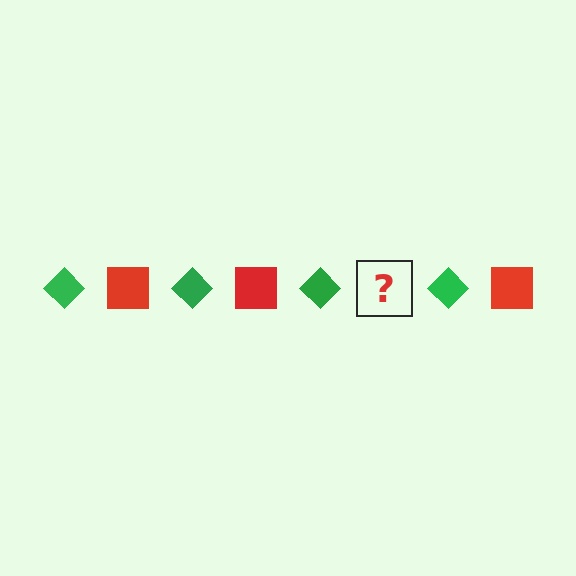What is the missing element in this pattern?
The missing element is a red square.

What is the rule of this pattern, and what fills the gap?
The rule is that the pattern alternates between green diamond and red square. The gap should be filled with a red square.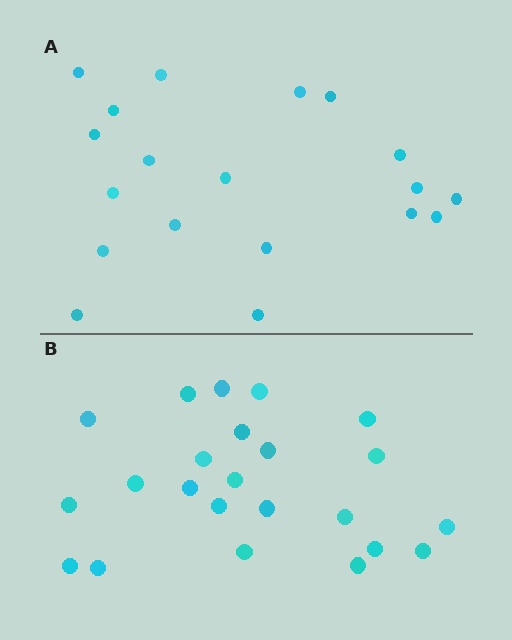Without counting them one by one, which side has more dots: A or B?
Region B (the bottom region) has more dots.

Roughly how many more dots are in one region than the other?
Region B has about 4 more dots than region A.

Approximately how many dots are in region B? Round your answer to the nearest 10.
About 20 dots. (The exact count is 23, which rounds to 20.)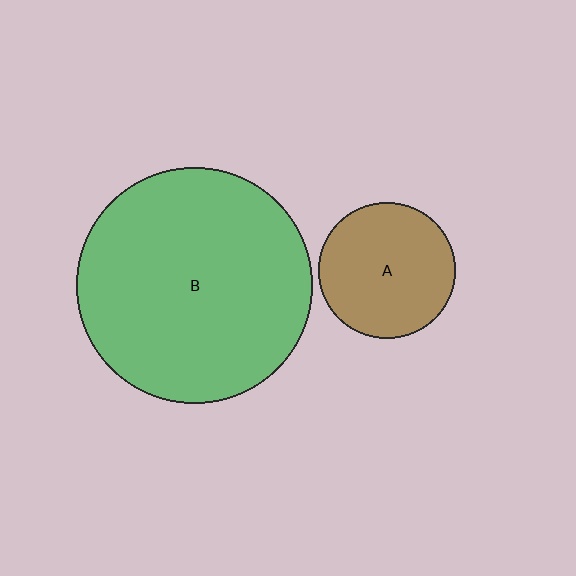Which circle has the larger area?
Circle B (green).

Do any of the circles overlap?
No, none of the circles overlap.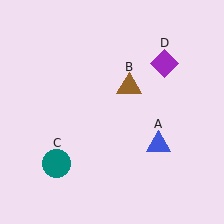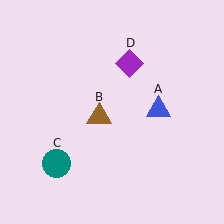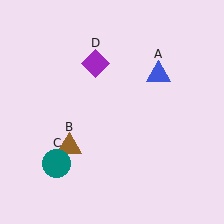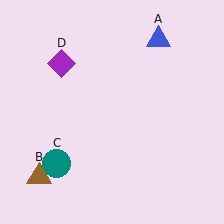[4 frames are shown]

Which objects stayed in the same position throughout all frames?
Teal circle (object C) remained stationary.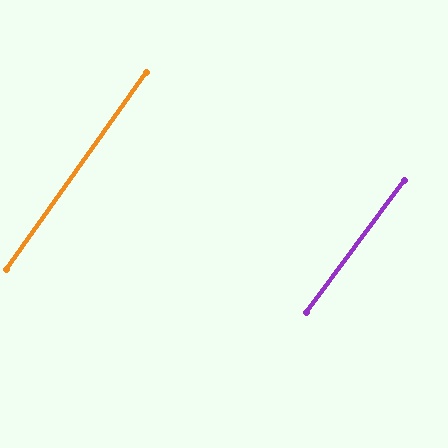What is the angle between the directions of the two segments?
Approximately 1 degree.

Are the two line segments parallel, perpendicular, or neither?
Parallel — their directions differ by only 1.2°.